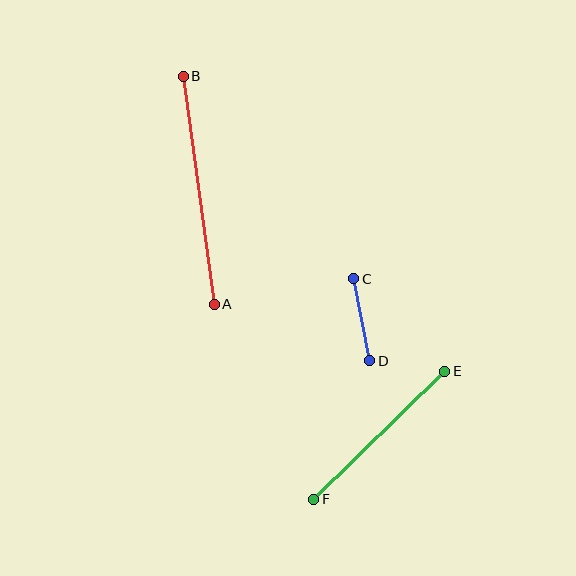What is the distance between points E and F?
The distance is approximately 184 pixels.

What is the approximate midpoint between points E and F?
The midpoint is at approximately (379, 435) pixels.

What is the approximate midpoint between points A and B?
The midpoint is at approximately (199, 190) pixels.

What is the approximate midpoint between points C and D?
The midpoint is at approximately (362, 320) pixels.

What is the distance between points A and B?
The distance is approximately 230 pixels.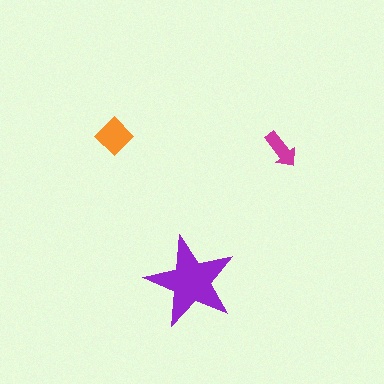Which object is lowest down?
The purple star is bottommost.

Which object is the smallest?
The magenta arrow.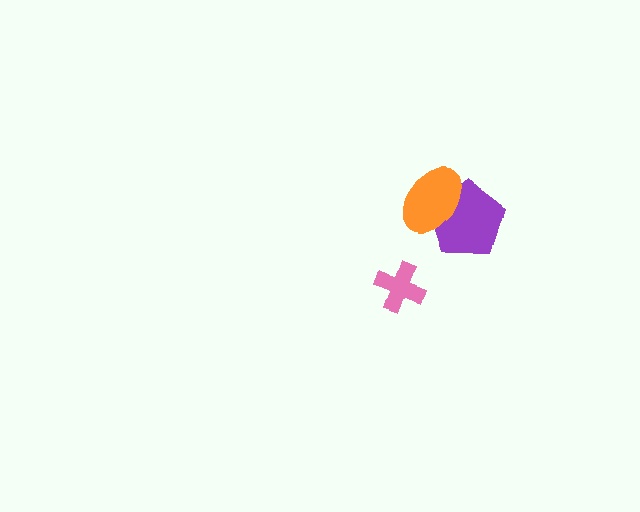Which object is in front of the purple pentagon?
The orange ellipse is in front of the purple pentagon.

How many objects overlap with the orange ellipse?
1 object overlaps with the orange ellipse.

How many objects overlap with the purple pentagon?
1 object overlaps with the purple pentagon.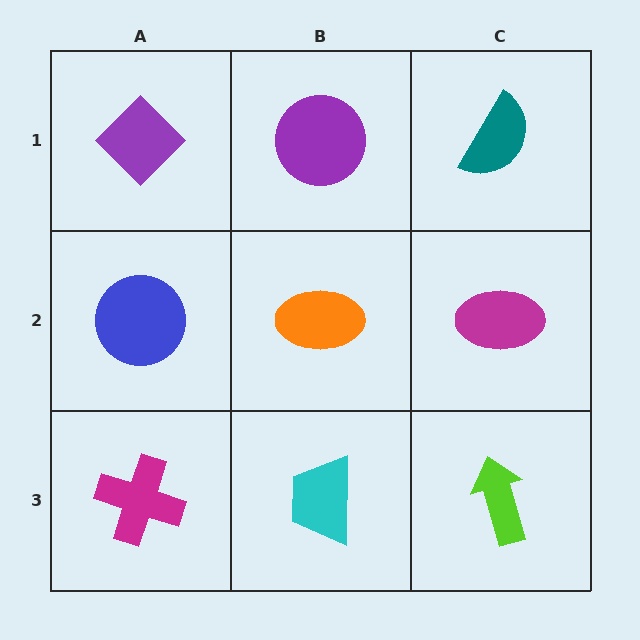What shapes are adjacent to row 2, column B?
A purple circle (row 1, column B), a cyan trapezoid (row 3, column B), a blue circle (row 2, column A), a magenta ellipse (row 2, column C).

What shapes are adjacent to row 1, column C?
A magenta ellipse (row 2, column C), a purple circle (row 1, column B).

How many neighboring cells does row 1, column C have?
2.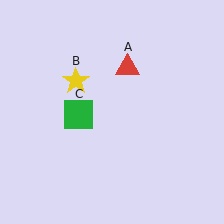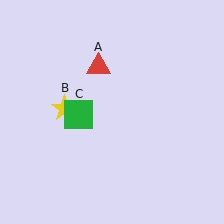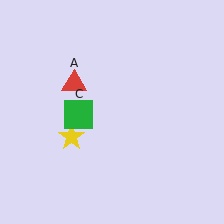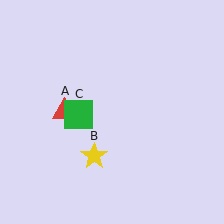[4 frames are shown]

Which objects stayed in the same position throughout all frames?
Green square (object C) remained stationary.